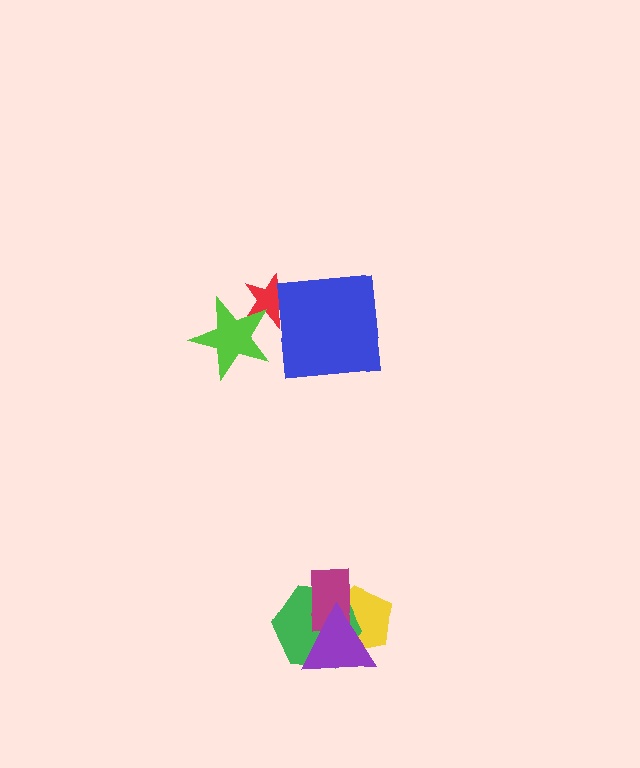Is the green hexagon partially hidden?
Yes, it is partially covered by another shape.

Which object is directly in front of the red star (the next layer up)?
The lime star is directly in front of the red star.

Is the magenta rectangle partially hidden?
Yes, it is partially covered by another shape.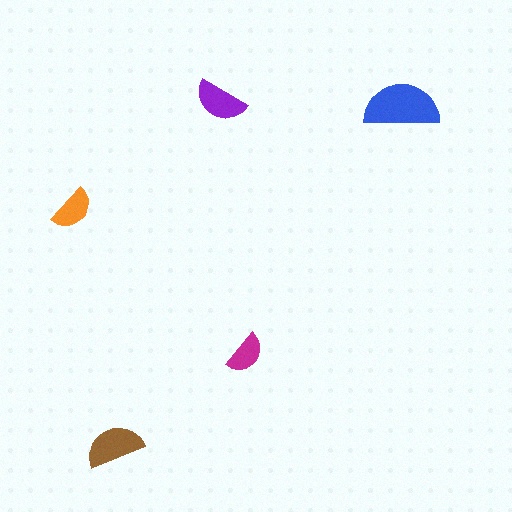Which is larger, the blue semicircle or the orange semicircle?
The blue one.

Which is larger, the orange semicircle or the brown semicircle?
The brown one.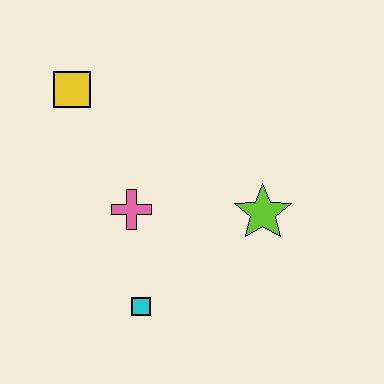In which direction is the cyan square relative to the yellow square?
The cyan square is below the yellow square.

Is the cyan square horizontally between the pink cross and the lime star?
Yes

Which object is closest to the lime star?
The pink cross is closest to the lime star.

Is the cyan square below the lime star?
Yes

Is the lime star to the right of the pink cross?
Yes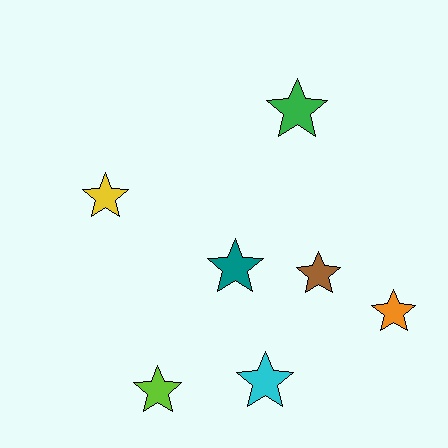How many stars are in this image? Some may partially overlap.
There are 7 stars.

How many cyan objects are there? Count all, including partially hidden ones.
There is 1 cyan object.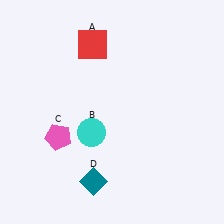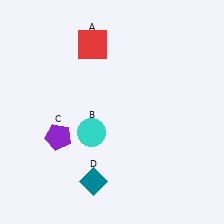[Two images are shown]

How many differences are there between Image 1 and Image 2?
There is 1 difference between the two images.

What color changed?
The pentagon (C) changed from pink in Image 1 to purple in Image 2.